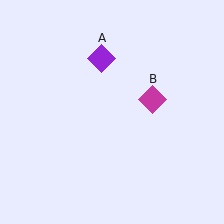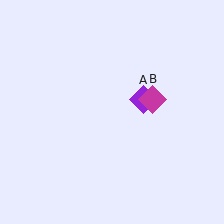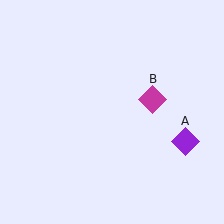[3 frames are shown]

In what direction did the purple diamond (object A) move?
The purple diamond (object A) moved down and to the right.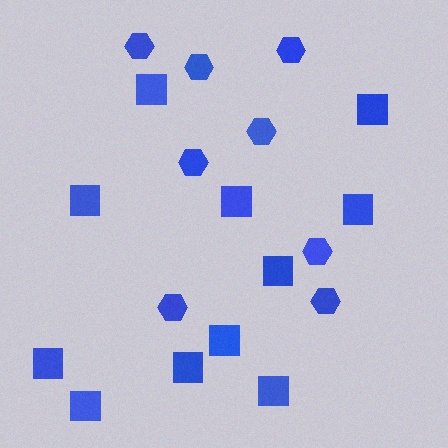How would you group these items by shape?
There are 2 groups: one group of hexagons (8) and one group of squares (11).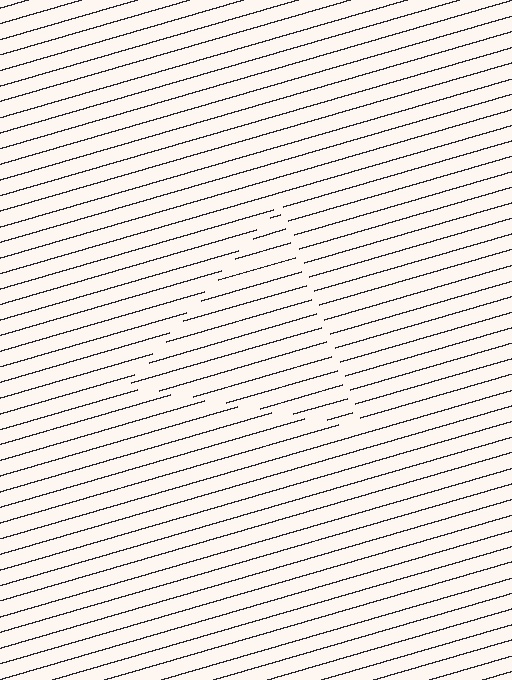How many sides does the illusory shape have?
3 sides — the line-ends trace a triangle.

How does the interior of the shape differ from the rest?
The interior of the shape contains the same grating, shifted by half a period — the contour is defined by the phase discontinuity where line-ends from the inner and outer gratings abut.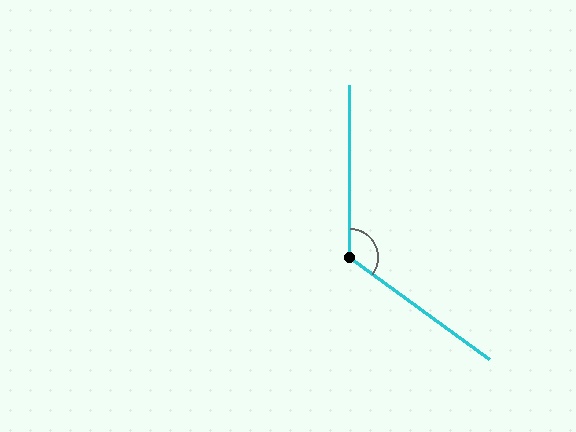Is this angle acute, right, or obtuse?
It is obtuse.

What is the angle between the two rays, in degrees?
Approximately 126 degrees.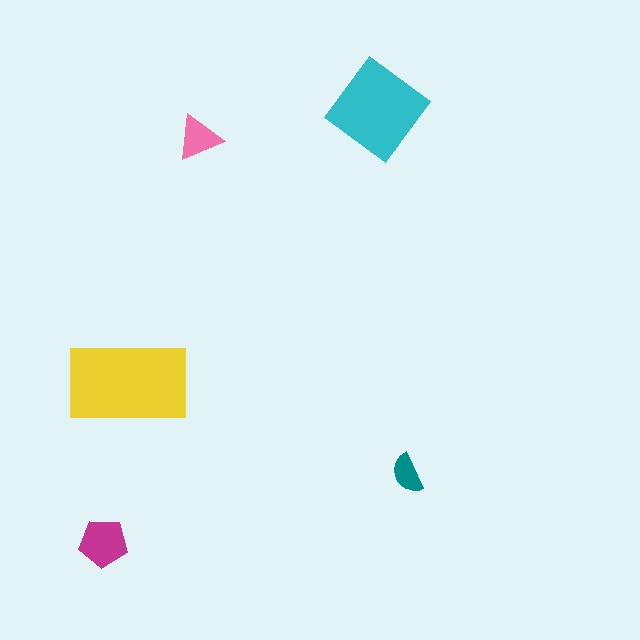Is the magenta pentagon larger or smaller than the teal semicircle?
Larger.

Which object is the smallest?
The teal semicircle.